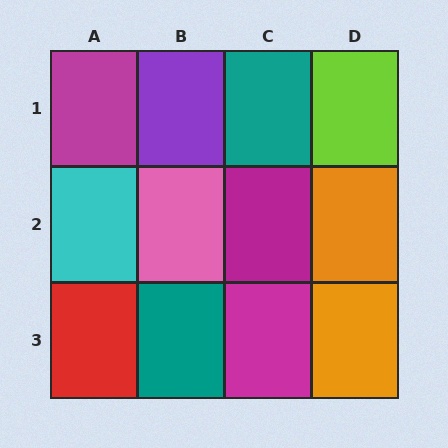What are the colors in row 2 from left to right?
Cyan, pink, magenta, orange.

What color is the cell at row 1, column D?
Lime.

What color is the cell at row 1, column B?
Purple.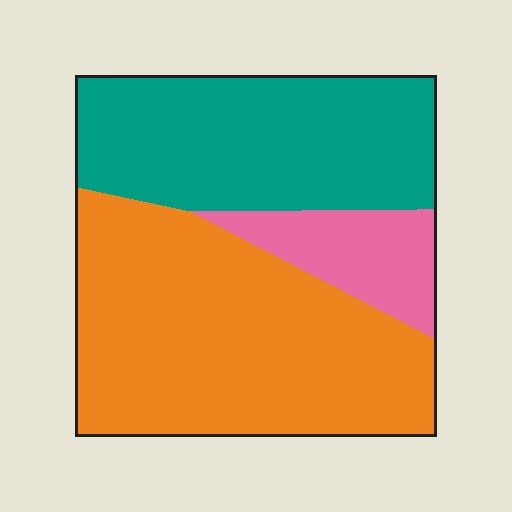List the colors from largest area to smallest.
From largest to smallest: orange, teal, pink.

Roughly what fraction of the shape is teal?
Teal covers about 35% of the shape.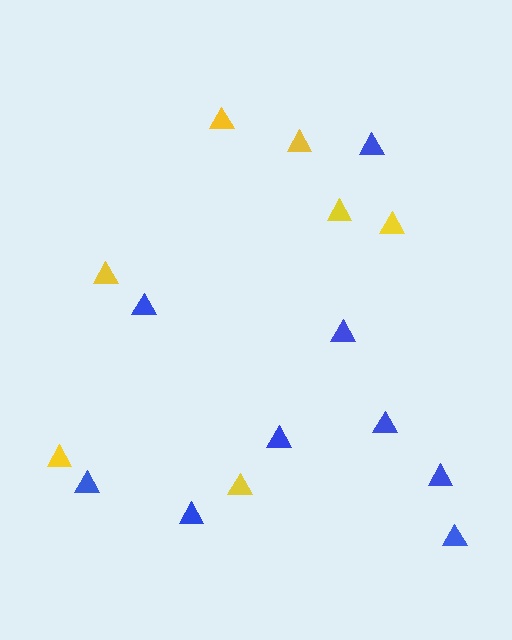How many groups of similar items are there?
There are 2 groups: one group of yellow triangles (7) and one group of blue triangles (9).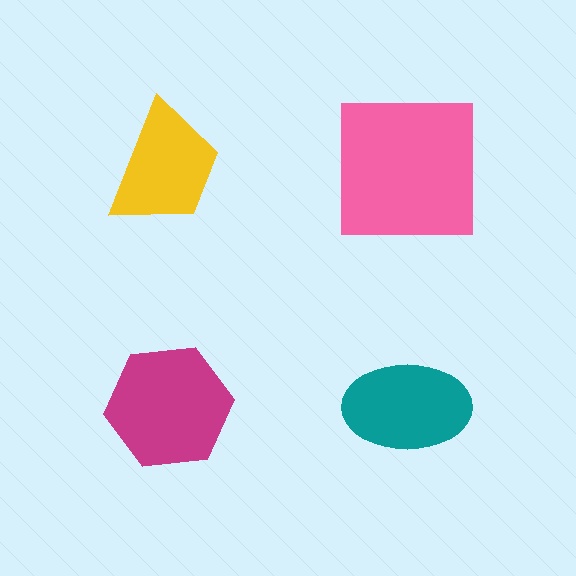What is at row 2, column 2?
A teal ellipse.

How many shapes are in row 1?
2 shapes.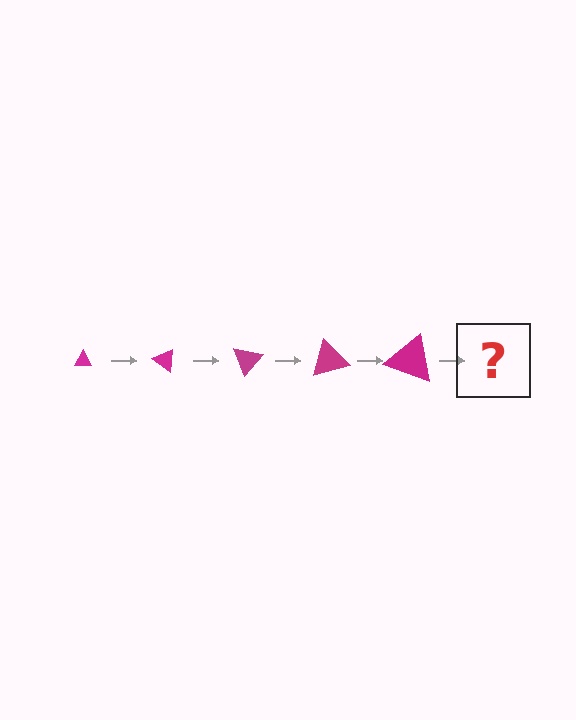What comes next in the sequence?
The next element should be a triangle, larger than the previous one and rotated 175 degrees from the start.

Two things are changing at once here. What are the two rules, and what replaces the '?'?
The two rules are that the triangle grows larger each step and it rotates 35 degrees each step. The '?' should be a triangle, larger than the previous one and rotated 175 degrees from the start.